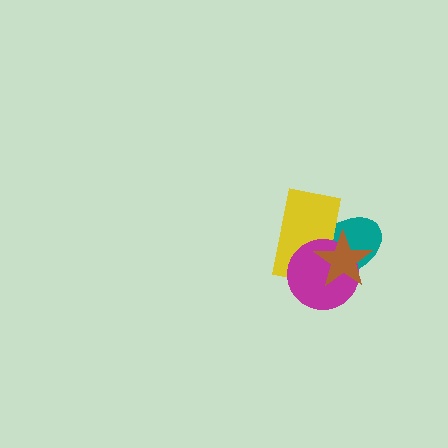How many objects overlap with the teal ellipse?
3 objects overlap with the teal ellipse.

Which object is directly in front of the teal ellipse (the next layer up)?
The yellow rectangle is directly in front of the teal ellipse.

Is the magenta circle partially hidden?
Yes, it is partially covered by another shape.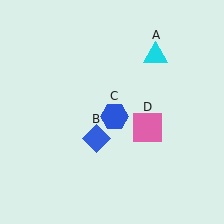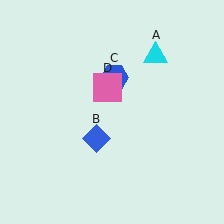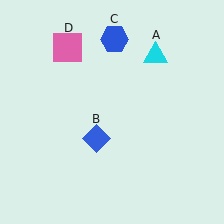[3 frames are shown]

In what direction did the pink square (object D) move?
The pink square (object D) moved up and to the left.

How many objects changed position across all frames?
2 objects changed position: blue hexagon (object C), pink square (object D).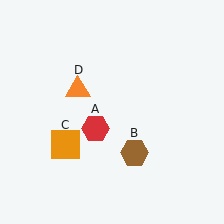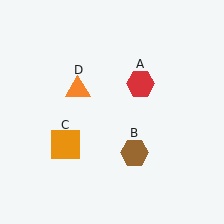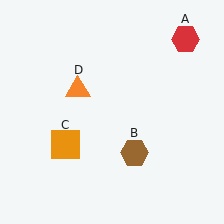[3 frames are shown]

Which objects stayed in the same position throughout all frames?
Brown hexagon (object B) and orange square (object C) and orange triangle (object D) remained stationary.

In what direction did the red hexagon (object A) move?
The red hexagon (object A) moved up and to the right.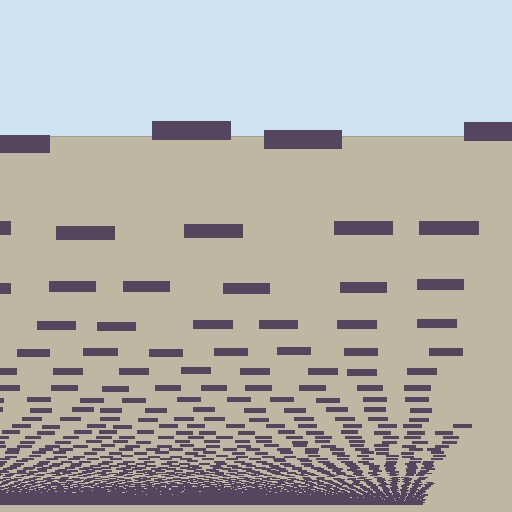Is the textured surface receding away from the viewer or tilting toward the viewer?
The surface appears to tilt toward the viewer. Texture elements get larger and sparser toward the top.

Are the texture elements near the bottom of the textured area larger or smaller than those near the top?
Smaller. The gradient is inverted — elements near the bottom are smaller and denser.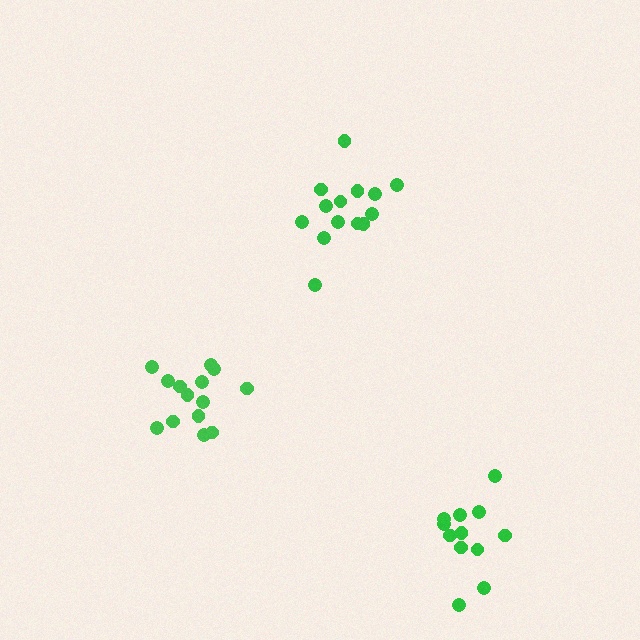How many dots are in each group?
Group 1: 12 dots, Group 2: 14 dots, Group 3: 14 dots (40 total).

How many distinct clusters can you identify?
There are 3 distinct clusters.